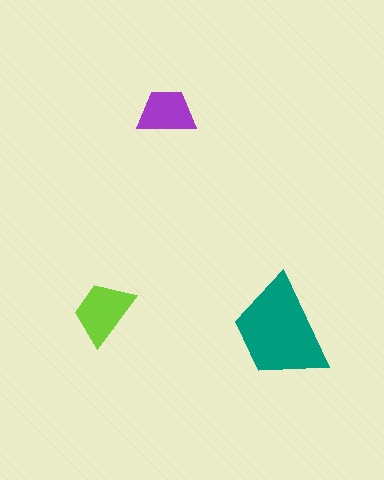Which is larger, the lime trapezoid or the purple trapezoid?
The lime one.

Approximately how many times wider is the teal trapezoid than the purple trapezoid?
About 2 times wider.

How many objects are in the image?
There are 3 objects in the image.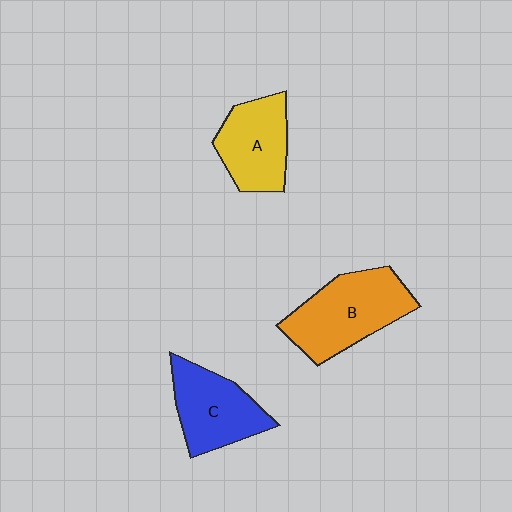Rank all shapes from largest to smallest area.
From largest to smallest: B (orange), C (blue), A (yellow).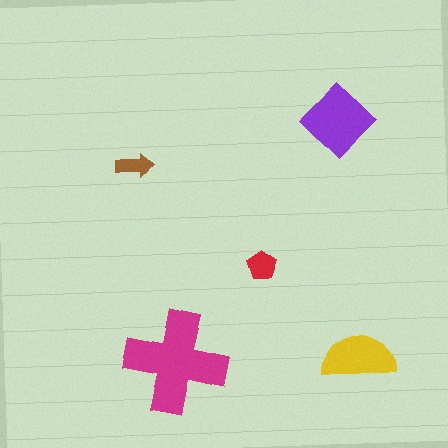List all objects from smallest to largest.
The brown arrow, the red pentagon, the yellow semicircle, the purple diamond, the magenta cross.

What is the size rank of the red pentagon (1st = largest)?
4th.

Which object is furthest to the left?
The brown arrow is leftmost.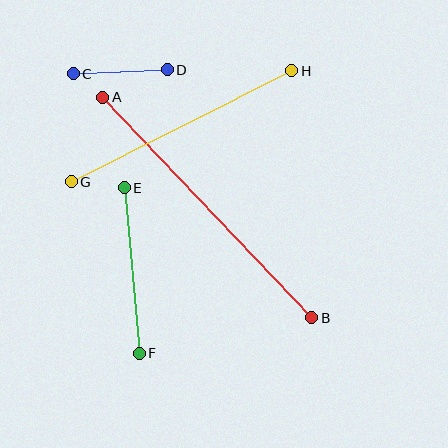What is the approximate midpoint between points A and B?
The midpoint is at approximately (207, 207) pixels.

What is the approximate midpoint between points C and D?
The midpoint is at approximately (120, 72) pixels.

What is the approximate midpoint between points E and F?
The midpoint is at approximately (132, 271) pixels.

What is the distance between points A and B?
The distance is approximately 304 pixels.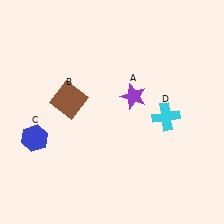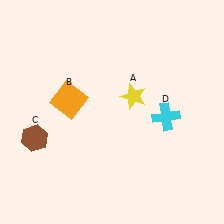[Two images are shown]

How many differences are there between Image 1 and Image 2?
There are 3 differences between the two images.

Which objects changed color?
A changed from purple to yellow. B changed from brown to orange. C changed from blue to brown.